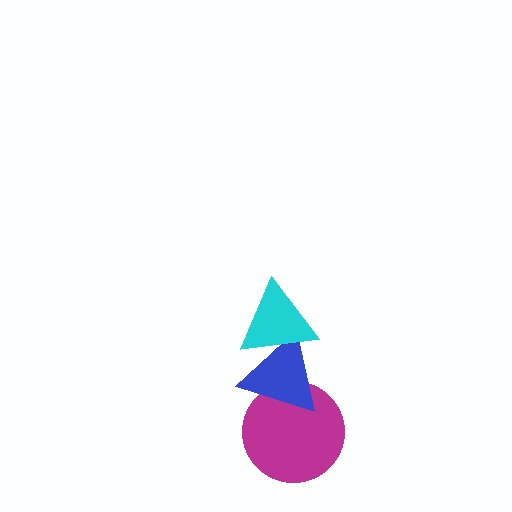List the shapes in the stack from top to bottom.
From top to bottom: the cyan triangle, the blue triangle, the magenta circle.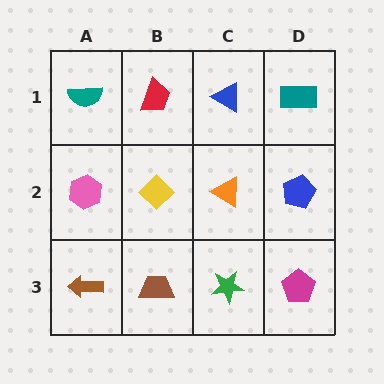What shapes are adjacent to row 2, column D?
A teal rectangle (row 1, column D), a magenta pentagon (row 3, column D), an orange triangle (row 2, column C).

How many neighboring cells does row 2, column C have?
4.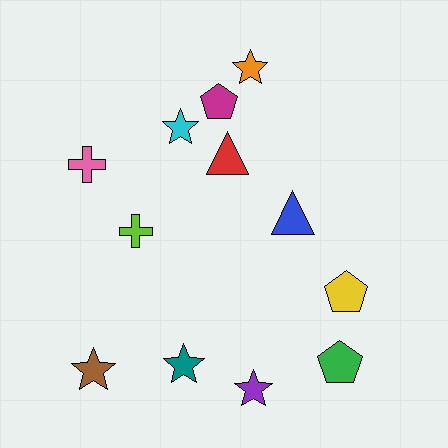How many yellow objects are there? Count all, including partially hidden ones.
There is 1 yellow object.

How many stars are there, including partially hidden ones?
There are 5 stars.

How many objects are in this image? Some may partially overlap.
There are 12 objects.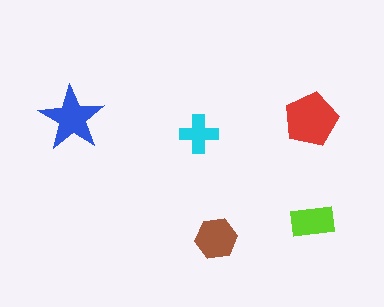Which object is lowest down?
The brown hexagon is bottommost.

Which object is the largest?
The red pentagon.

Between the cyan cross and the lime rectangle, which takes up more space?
The lime rectangle.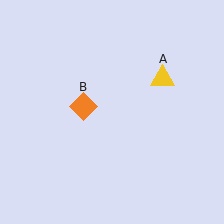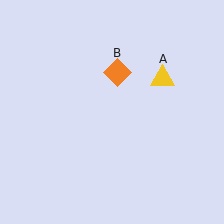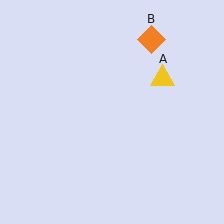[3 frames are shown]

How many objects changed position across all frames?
1 object changed position: orange diamond (object B).